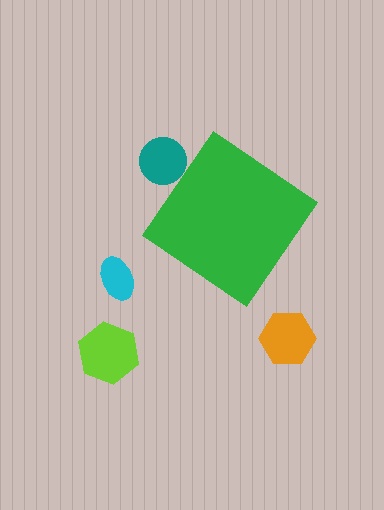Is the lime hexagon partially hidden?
No, the lime hexagon is fully visible.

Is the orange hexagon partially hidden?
No, the orange hexagon is fully visible.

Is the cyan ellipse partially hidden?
No, the cyan ellipse is fully visible.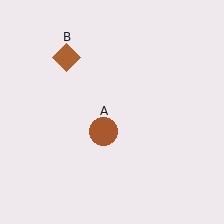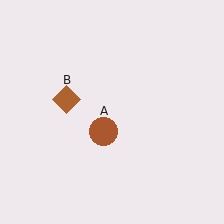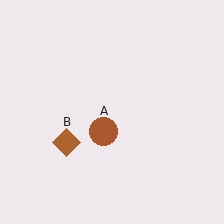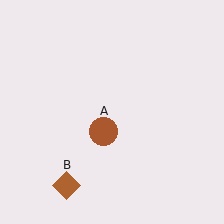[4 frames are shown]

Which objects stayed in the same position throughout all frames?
Brown circle (object A) remained stationary.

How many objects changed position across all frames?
1 object changed position: brown diamond (object B).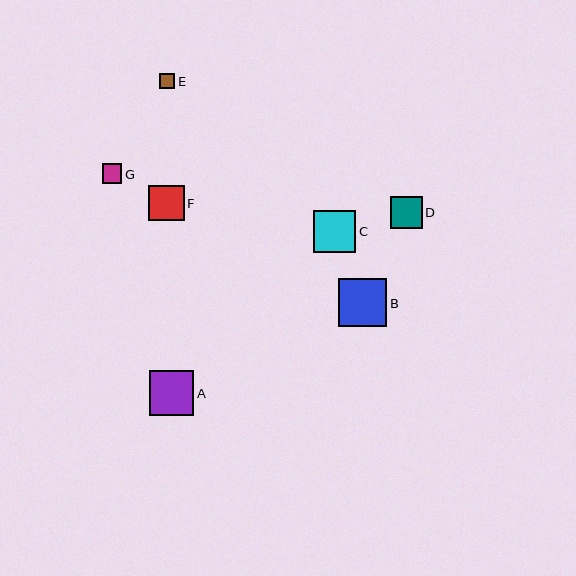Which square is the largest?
Square B is the largest with a size of approximately 48 pixels.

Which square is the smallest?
Square E is the smallest with a size of approximately 15 pixels.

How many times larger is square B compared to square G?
Square B is approximately 2.5 times the size of square G.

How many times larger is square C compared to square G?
Square C is approximately 2.1 times the size of square G.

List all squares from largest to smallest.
From largest to smallest: B, A, C, F, D, G, E.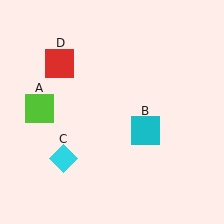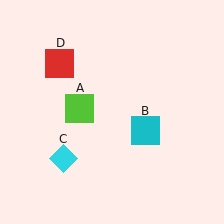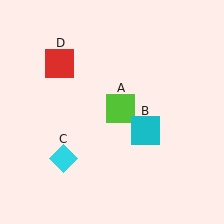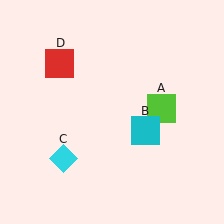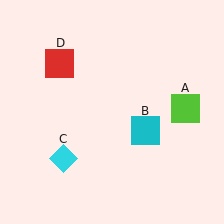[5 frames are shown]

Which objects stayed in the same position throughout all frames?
Cyan square (object B) and cyan diamond (object C) and red square (object D) remained stationary.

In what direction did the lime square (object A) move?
The lime square (object A) moved right.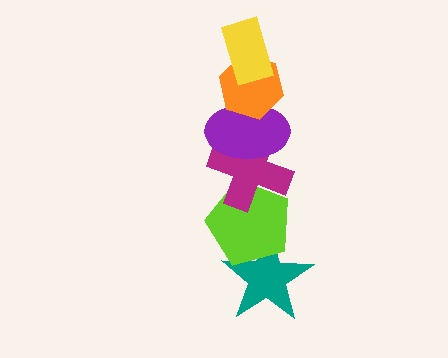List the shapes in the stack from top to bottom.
From top to bottom: the yellow rectangle, the orange hexagon, the purple ellipse, the magenta cross, the lime pentagon, the teal star.